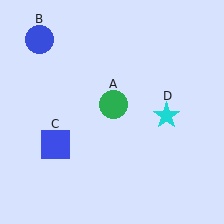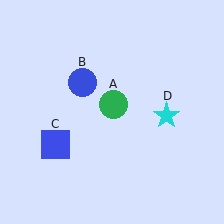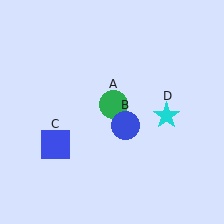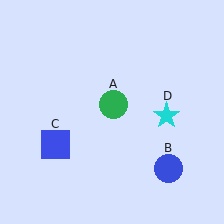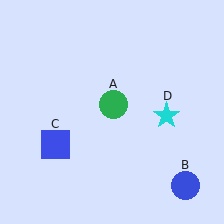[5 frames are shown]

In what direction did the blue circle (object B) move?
The blue circle (object B) moved down and to the right.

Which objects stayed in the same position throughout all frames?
Green circle (object A) and blue square (object C) and cyan star (object D) remained stationary.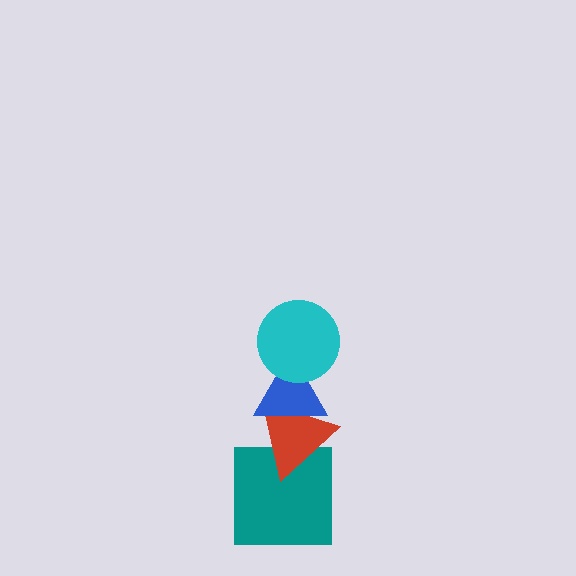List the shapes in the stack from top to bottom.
From top to bottom: the cyan circle, the blue triangle, the red triangle, the teal square.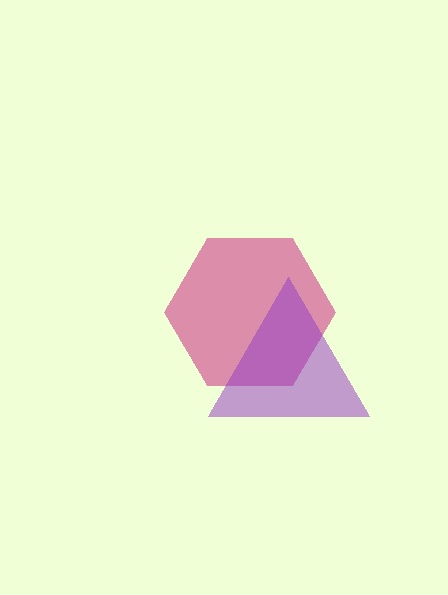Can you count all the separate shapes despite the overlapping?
Yes, there are 2 separate shapes.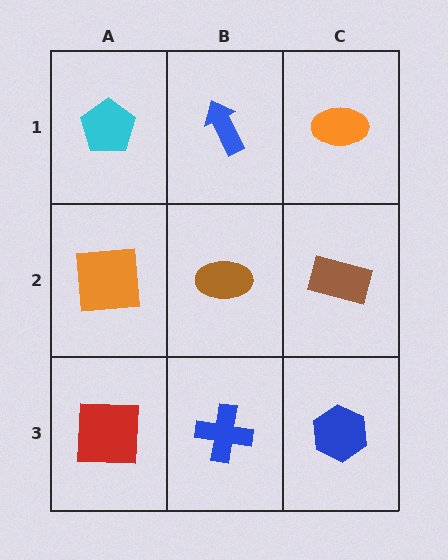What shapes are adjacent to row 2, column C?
An orange ellipse (row 1, column C), a blue hexagon (row 3, column C), a brown ellipse (row 2, column B).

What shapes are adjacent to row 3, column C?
A brown rectangle (row 2, column C), a blue cross (row 3, column B).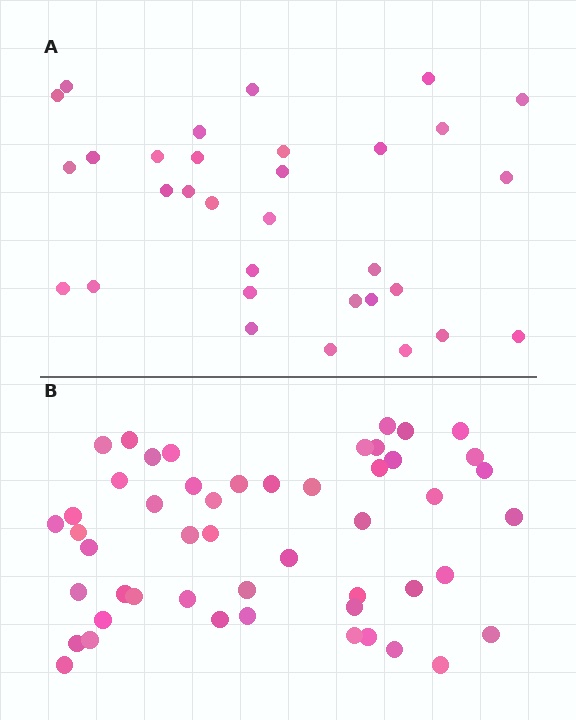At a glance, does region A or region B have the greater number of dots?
Region B (the bottom region) has more dots.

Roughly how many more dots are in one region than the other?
Region B has approximately 20 more dots than region A.